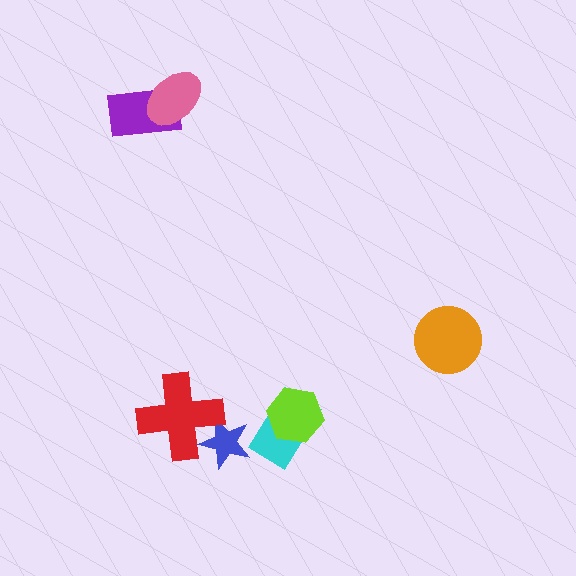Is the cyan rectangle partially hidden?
Yes, it is partially covered by another shape.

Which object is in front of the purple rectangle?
The pink ellipse is in front of the purple rectangle.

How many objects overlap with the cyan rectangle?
1 object overlaps with the cyan rectangle.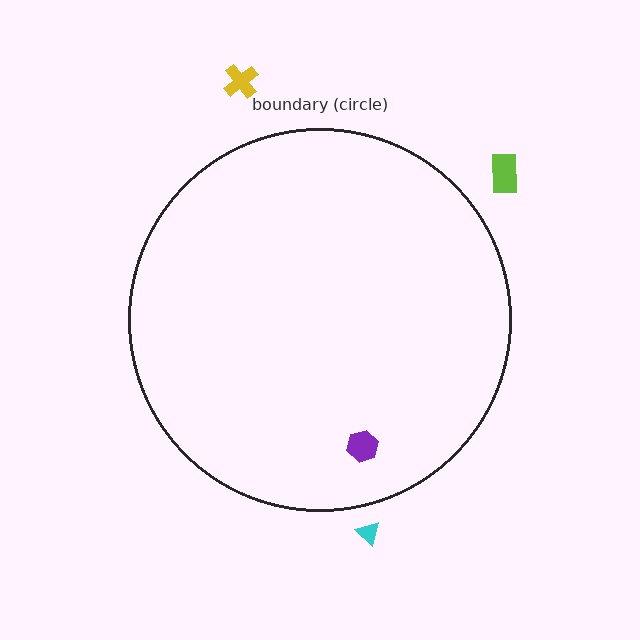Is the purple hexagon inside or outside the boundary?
Inside.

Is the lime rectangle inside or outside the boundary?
Outside.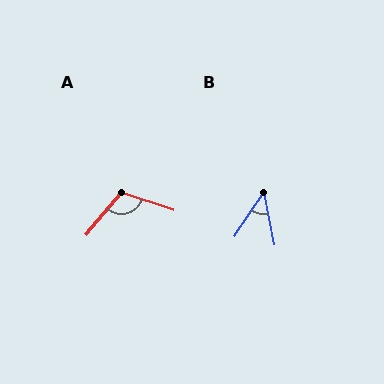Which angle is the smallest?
B, at approximately 44 degrees.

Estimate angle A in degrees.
Approximately 111 degrees.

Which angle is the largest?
A, at approximately 111 degrees.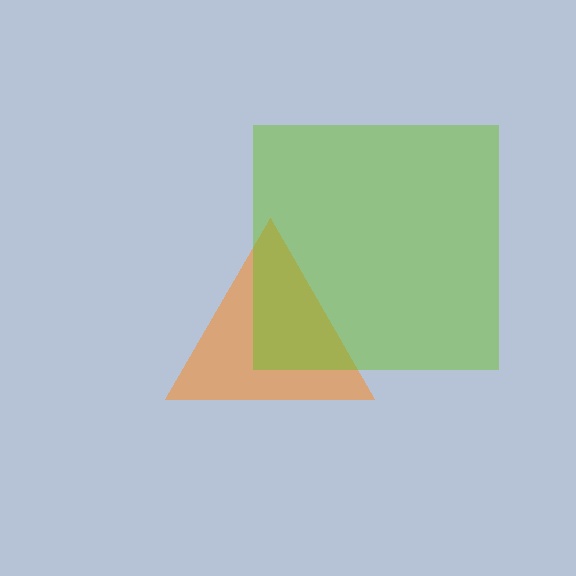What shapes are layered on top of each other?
The layered shapes are: an orange triangle, a lime square.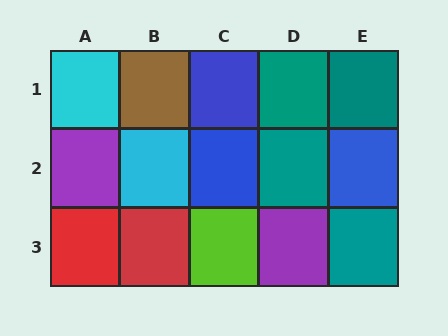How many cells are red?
2 cells are red.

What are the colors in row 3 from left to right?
Red, red, lime, purple, teal.